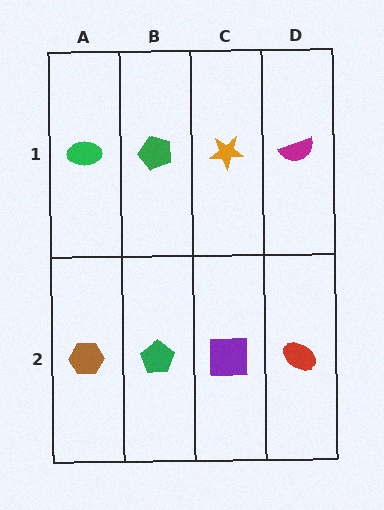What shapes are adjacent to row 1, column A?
A brown hexagon (row 2, column A), a green pentagon (row 1, column B).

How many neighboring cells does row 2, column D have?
2.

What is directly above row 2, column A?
A green ellipse.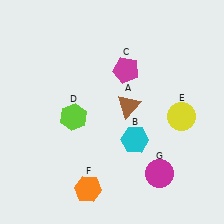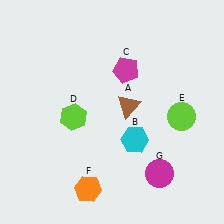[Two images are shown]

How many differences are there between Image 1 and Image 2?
There is 1 difference between the two images.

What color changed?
The circle (E) changed from yellow in Image 1 to lime in Image 2.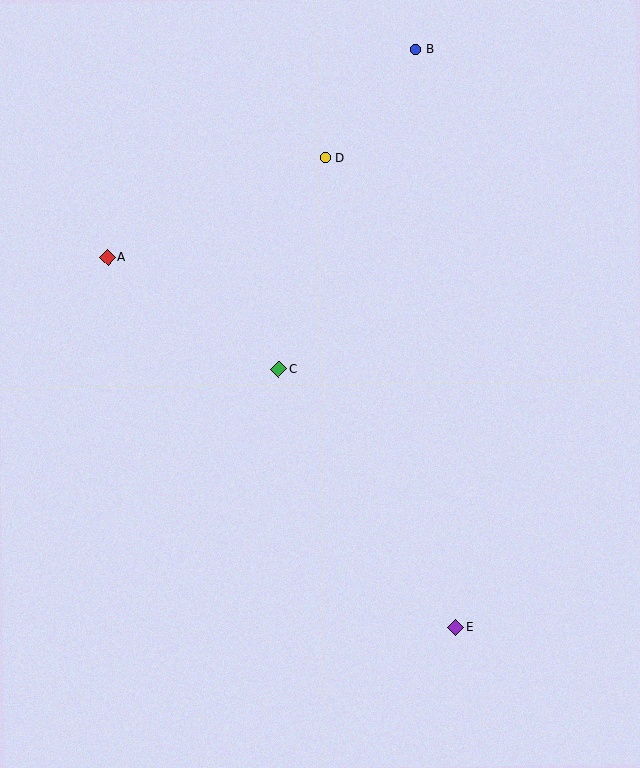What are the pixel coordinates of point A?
Point A is at (108, 257).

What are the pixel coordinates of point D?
Point D is at (325, 158).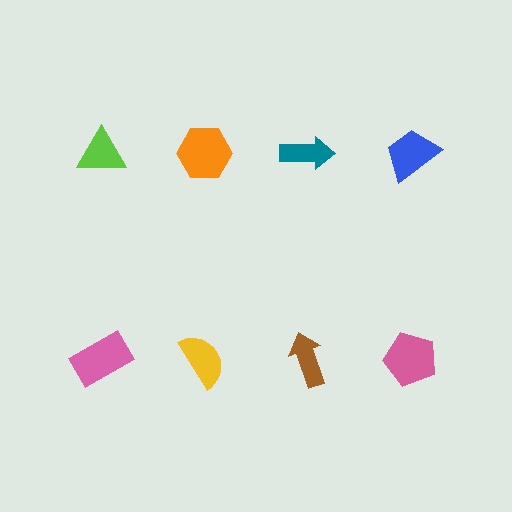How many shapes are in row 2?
4 shapes.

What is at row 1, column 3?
A teal arrow.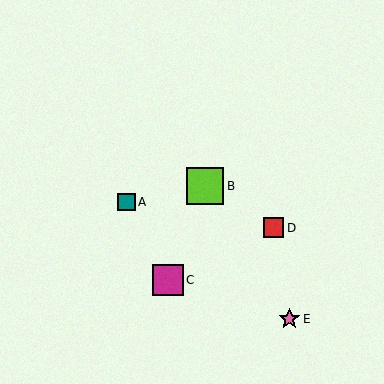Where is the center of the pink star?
The center of the pink star is at (289, 319).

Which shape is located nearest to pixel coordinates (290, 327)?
The pink star (labeled E) at (289, 319) is nearest to that location.